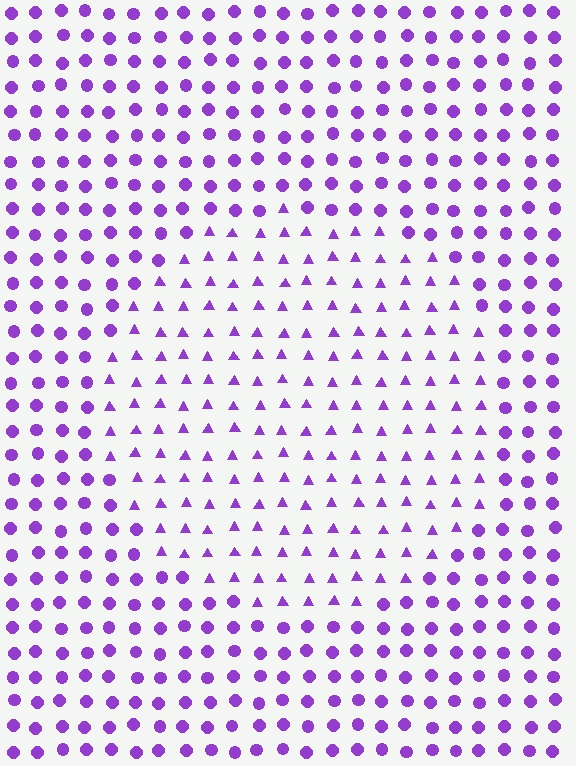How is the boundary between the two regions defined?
The boundary is defined by a change in element shape: triangles inside vs. circles outside. All elements share the same color and spacing.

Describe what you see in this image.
The image is filled with small purple elements arranged in a uniform grid. A circle-shaped region contains triangles, while the surrounding area contains circles. The boundary is defined purely by the change in element shape.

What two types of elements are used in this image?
The image uses triangles inside the circle region and circles outside it.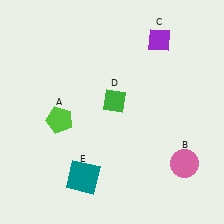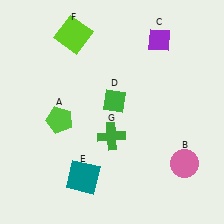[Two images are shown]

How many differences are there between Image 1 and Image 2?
There are 2 differences between the two images.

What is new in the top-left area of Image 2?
A lime square (F) was added in the top-left area of Image 2.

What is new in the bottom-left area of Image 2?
A green cross (G) was added in the bottom-left area of Image 2.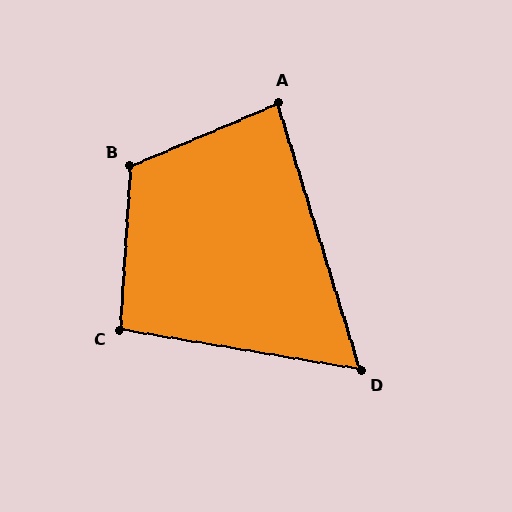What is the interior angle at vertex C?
Approximately 96 degrees (obtuse).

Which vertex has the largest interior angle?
B, at approximately 117 degrees.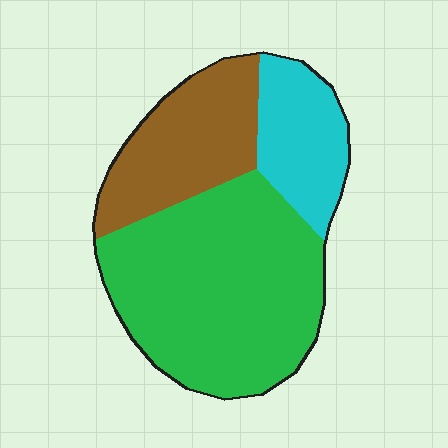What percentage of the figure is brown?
Brown takes up between a quarter and a half of the figure.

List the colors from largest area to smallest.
From largest to smallest: green, brown, cyan.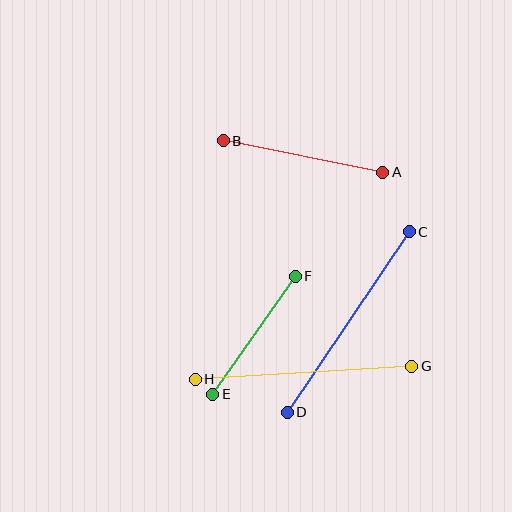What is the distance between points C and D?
The distance is approximately 218 pixels.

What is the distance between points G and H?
The distance is approximately 217 pixels.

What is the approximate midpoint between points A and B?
The midpoint is at approximately (303, 157) pixels.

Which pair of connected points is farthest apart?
Points C and D are farthest apart.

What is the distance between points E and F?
The distance is approximately 144 pixels.